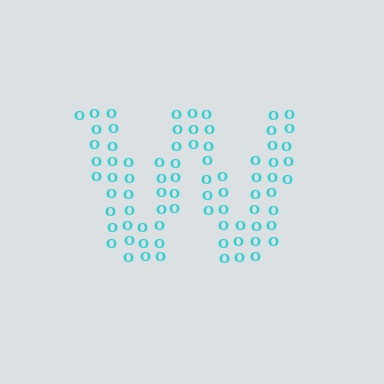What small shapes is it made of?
It is made of small letter O's.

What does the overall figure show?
The overall figure shows the letter W.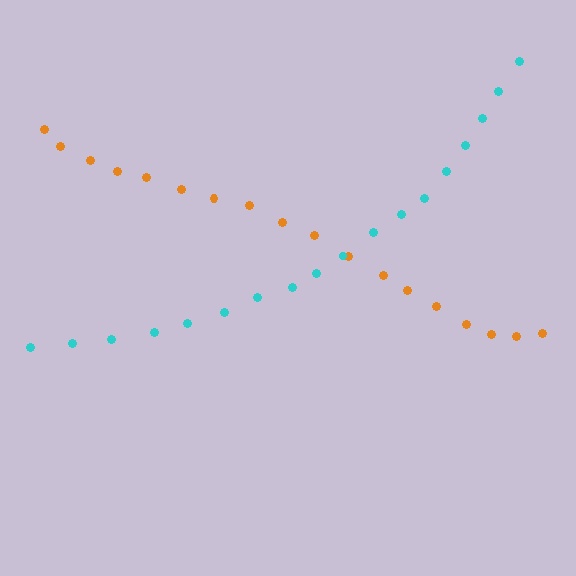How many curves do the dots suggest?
There are 2 distinct paths.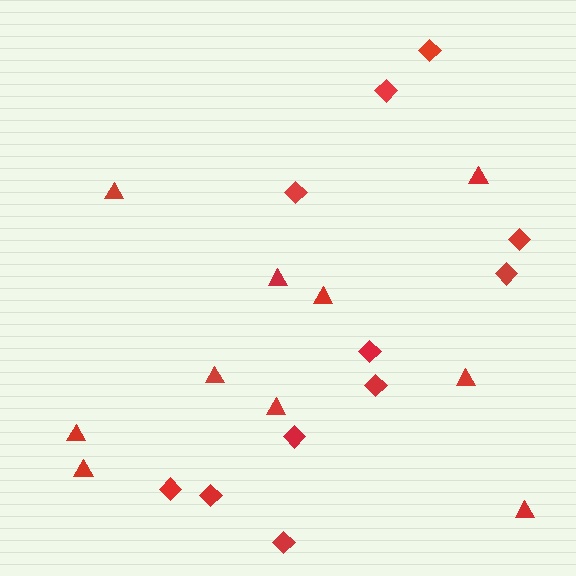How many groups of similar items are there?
There are 2 groups: one group of diamonds (11) and one group of triangles (10).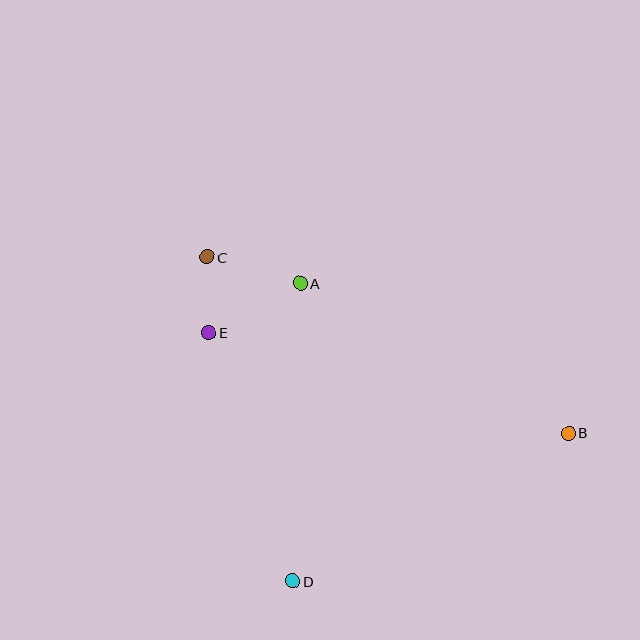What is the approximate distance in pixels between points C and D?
The distance between C and D is approximately 335 pixels.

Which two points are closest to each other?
Points C and E are closest to each other.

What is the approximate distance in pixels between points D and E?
The distance between D and E is approximately 263 pixels.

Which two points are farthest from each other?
Points B and C are farthest from each other.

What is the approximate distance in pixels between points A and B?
The distance between A and B is approximately 308 pixels.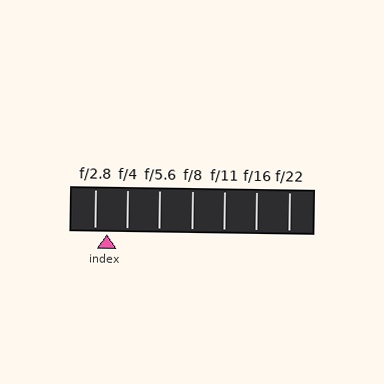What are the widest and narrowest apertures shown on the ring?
The widest aperture shown is f/2.8 and the narrowest is f/22.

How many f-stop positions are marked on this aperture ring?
There are 7 f-stop positions marked.